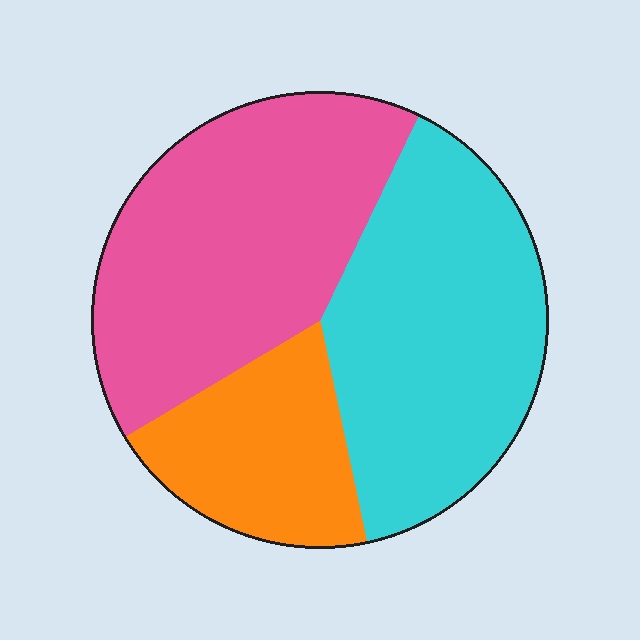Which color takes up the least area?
Orange, at roughly 20%.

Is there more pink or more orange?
Pink.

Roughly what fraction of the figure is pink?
Pink covers 41% of the figure.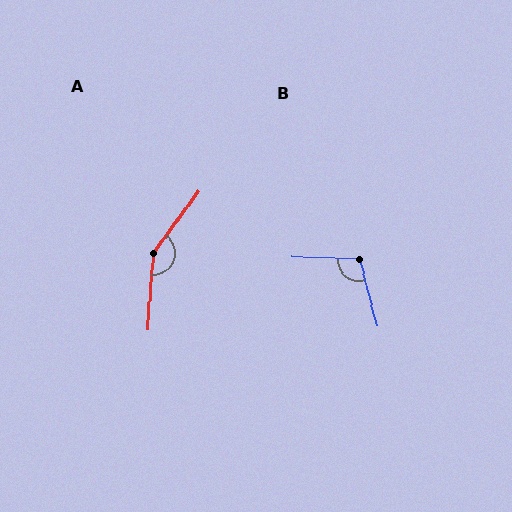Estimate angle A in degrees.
Approximately 148 degrees.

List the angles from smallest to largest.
B (107°), A (148°).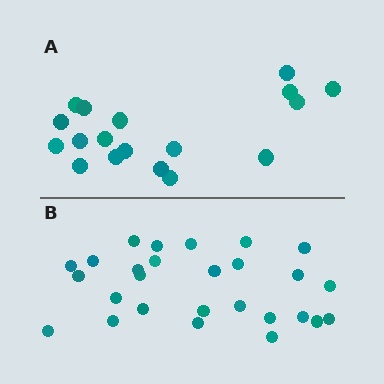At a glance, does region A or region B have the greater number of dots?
Region B (the bottom region) has more dots.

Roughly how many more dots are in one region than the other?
Region B has roughly 8 or so more dots than region A.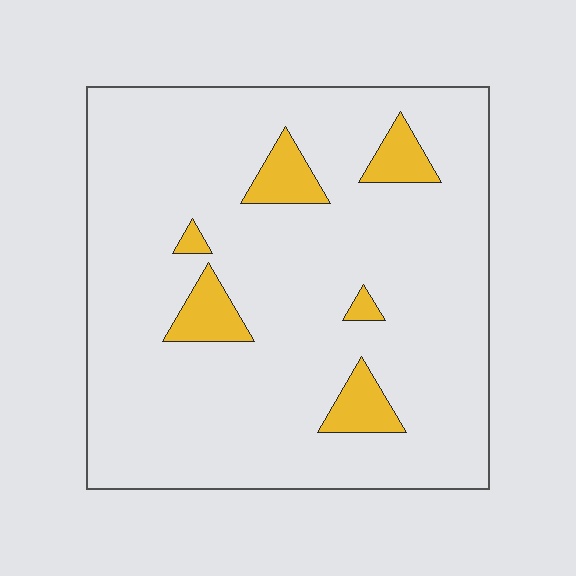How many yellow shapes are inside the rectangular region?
6.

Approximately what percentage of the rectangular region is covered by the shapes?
Approximately 10%.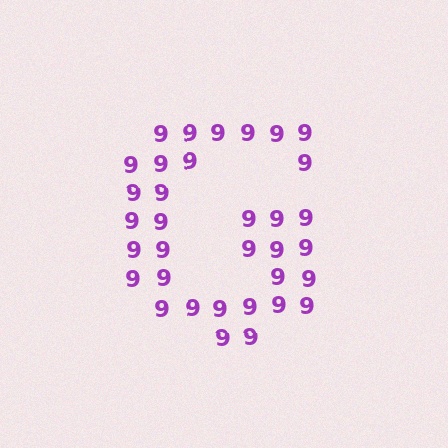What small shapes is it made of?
It is made of small digit 9's.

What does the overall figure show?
The overall figure shows the letter G.